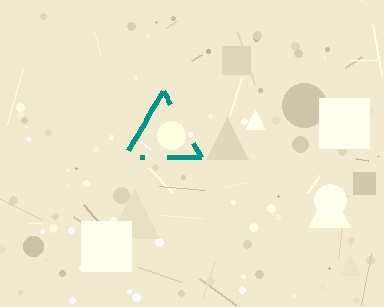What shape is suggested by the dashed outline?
The dashed outline suggests a triangle.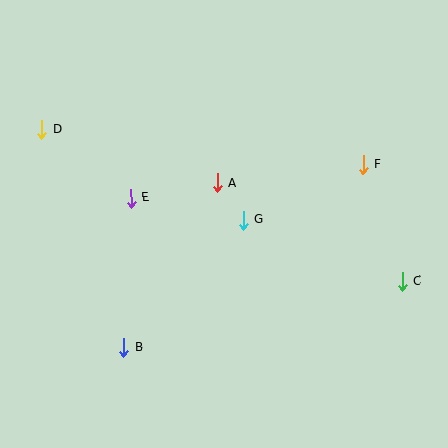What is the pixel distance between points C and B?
The distance between C and B is 287 pixels.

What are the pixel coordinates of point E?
Point E is at (131, 198).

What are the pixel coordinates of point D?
Point D is at (42, 130).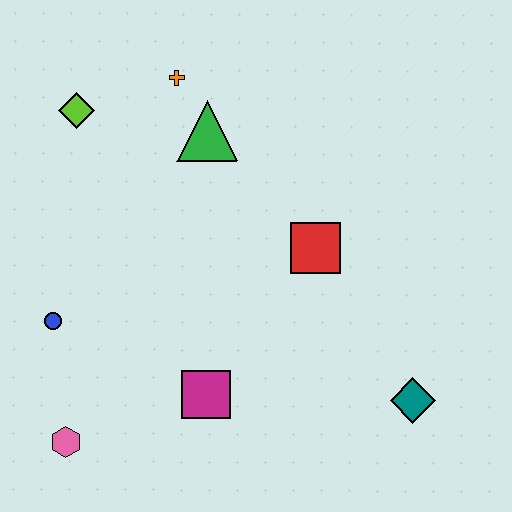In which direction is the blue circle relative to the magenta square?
The blue circle is to the left of the magenta square.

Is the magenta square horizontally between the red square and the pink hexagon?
Yes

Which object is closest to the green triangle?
The orange cross is closest to the green triangle.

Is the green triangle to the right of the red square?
No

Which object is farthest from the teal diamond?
The lime diamond is farthest from the teal diamond.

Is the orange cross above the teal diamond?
Yes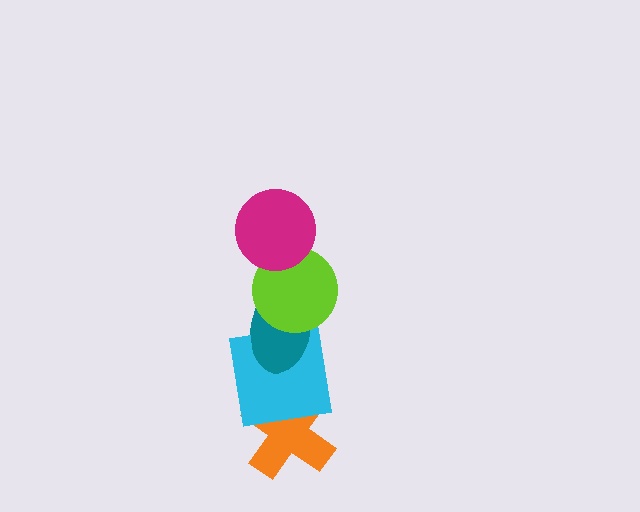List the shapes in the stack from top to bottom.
From top to bottom: the magenta circle, the lime circle, the teal ellipse, the cyan square, the orange cross.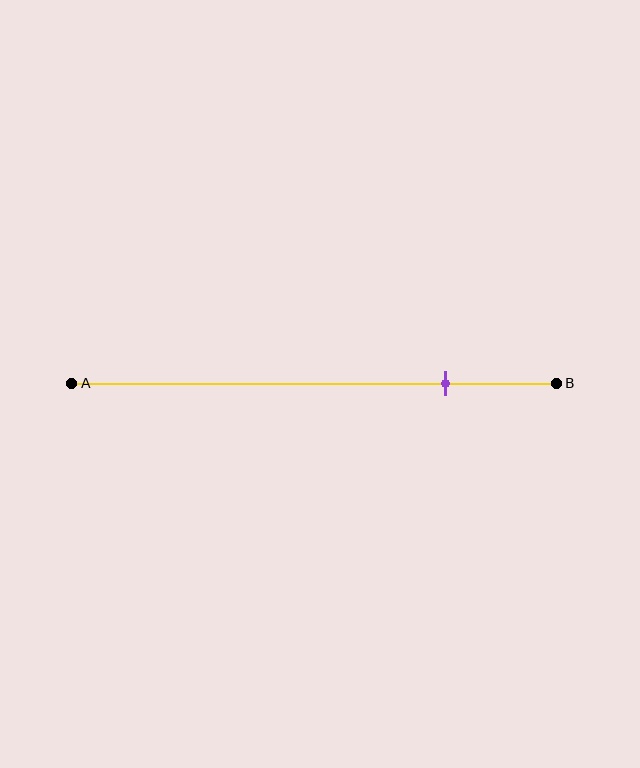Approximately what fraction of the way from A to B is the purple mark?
The purple mark is approximately 75% of the way from A to B.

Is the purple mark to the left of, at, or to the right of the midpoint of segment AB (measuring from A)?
The purple mark is to the right of the midpoint of segment AB.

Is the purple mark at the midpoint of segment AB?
No, the mark is at about 75% from A, not at the 50% midpoint.